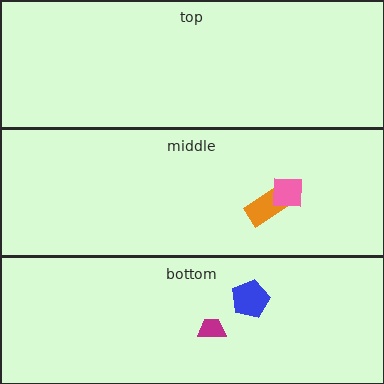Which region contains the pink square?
The middle region.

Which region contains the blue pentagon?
The bottom region.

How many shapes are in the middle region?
2.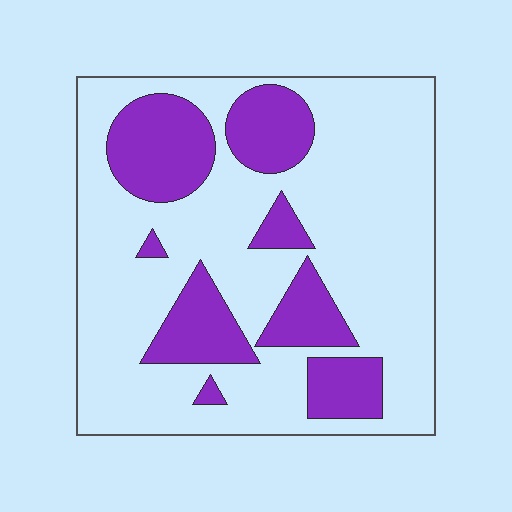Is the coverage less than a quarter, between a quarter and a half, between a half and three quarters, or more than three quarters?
Between a quarter and a half.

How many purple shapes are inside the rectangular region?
8.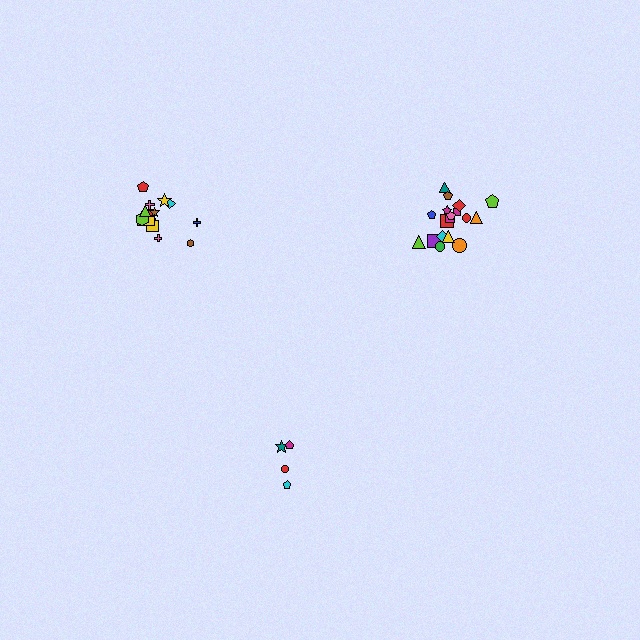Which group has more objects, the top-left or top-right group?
The top-right group.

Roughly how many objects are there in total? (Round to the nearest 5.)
Roughly 35 objects in total.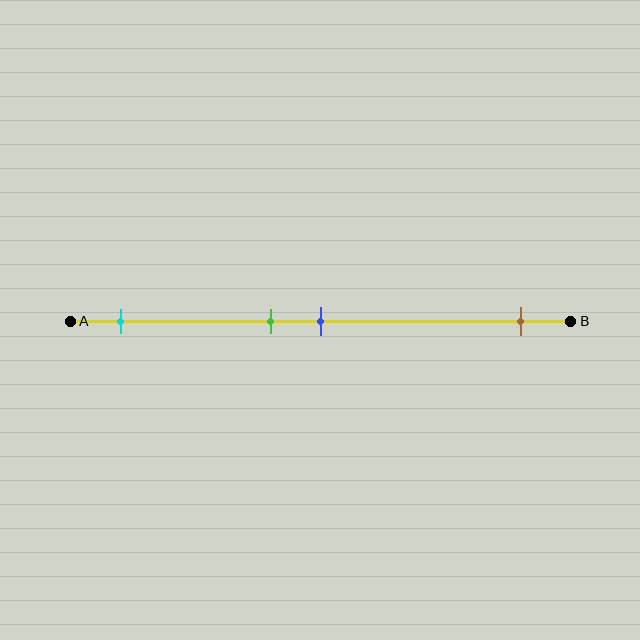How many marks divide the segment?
There are 4 marks dividing the segment.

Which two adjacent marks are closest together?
The green and blue marks are the closest adjacent pair.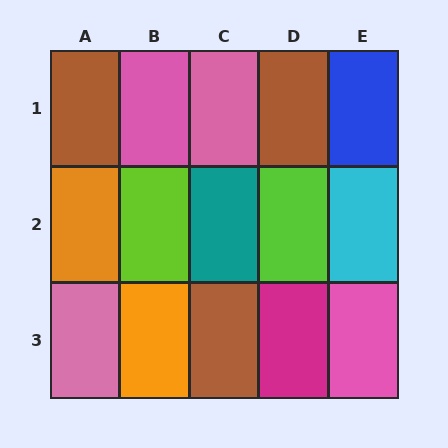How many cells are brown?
3 cells are brown.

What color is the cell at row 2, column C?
Teal.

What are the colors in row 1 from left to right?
Brown, pink, pink, brown, blue.